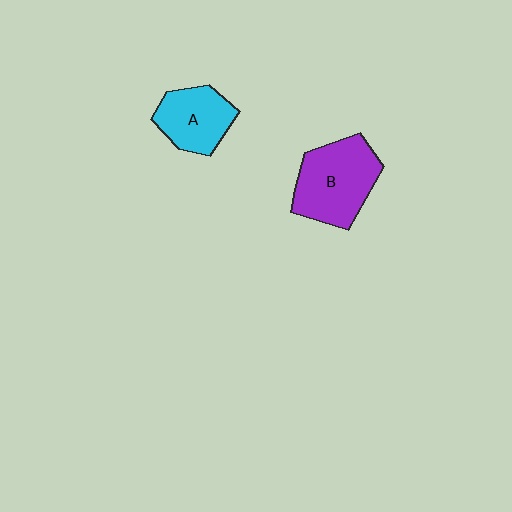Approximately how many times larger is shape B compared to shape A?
Approximately 1.4 times.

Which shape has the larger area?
Shape B (purple).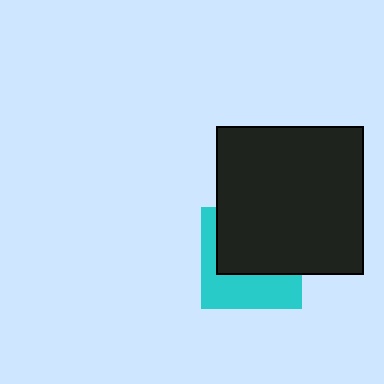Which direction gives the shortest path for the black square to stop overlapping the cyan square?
Moving up gives the shortest separation.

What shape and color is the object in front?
The object in front is a black square.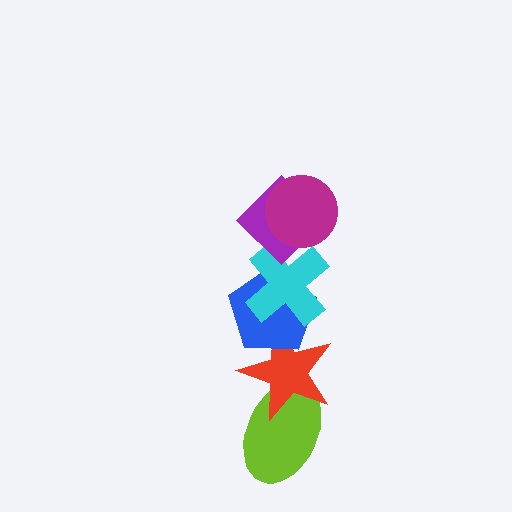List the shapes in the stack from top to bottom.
From top to bottom: the magenta circle, the purple diamond, the cyan cross, the blue pentagon, the red star, the lime ellipse.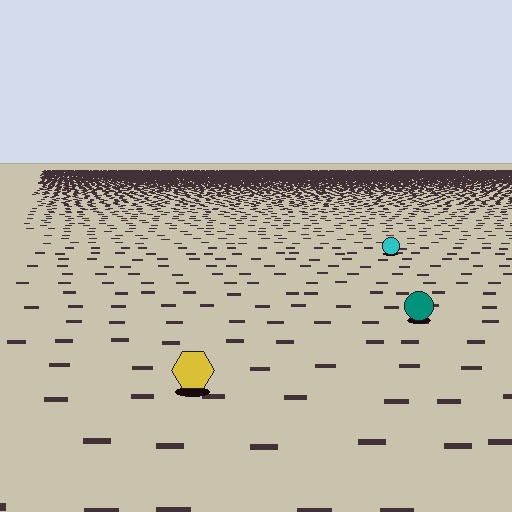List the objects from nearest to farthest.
From nearest to farthest: the yellow hexagon, the teal circle, the cyan circle.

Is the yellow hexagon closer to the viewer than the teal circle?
Yes. The yellow hexagon is closer — you can tell from the texture gradient: the ground texture is coarser near it.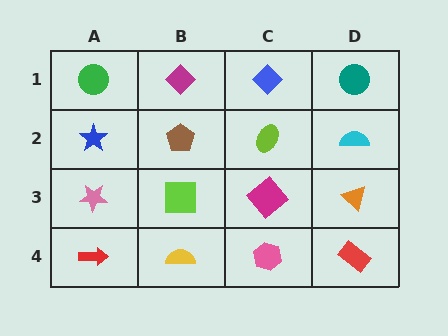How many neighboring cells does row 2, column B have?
4.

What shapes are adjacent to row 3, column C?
A lime ellipse (row 2, column C), a pink hexagon (row 4, column C), a lime square (row 3, column B), an orange triangle (row 3, column D).